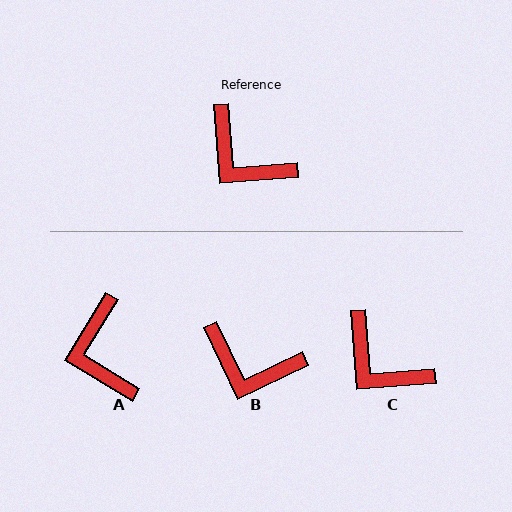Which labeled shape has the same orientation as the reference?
C.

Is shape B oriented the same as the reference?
No, it is off by about 21 degrees.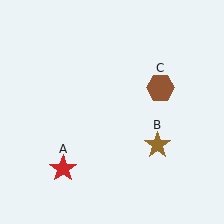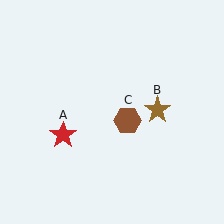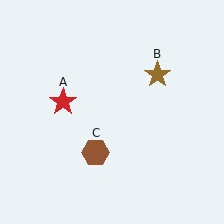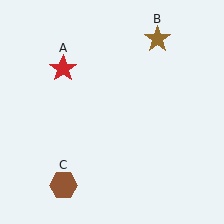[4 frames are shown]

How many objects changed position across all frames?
3 objects changed position: red star (object A), brown star (object B), brown hexagon (object C).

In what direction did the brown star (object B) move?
The brown star (object B) moved up.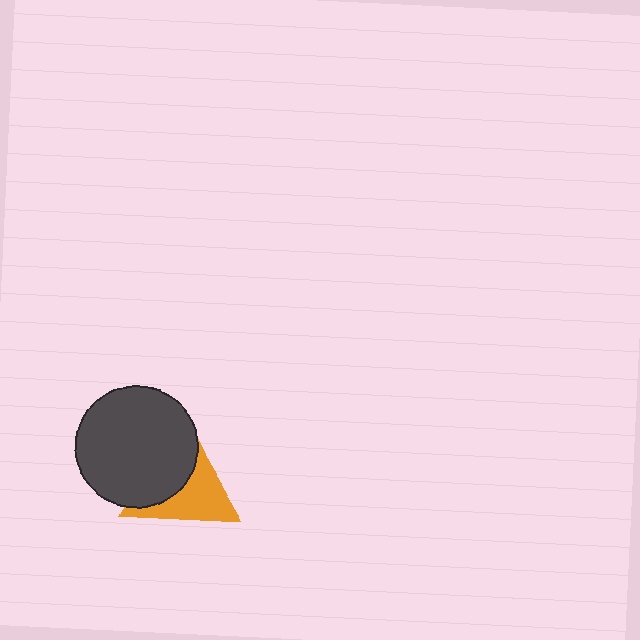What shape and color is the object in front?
The object in front is a dark gray circle.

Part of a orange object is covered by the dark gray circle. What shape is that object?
It is a triangle.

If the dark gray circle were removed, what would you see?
You would see the complete orange triangle.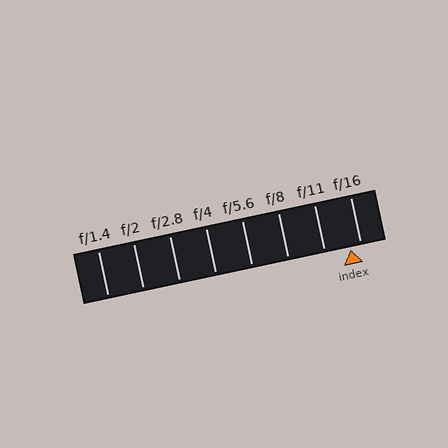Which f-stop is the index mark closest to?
The index mark is closest to f/16.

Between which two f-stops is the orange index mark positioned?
The index mark is between f/11 and f/16.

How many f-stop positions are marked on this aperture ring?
There are 8 f-stop positions marked.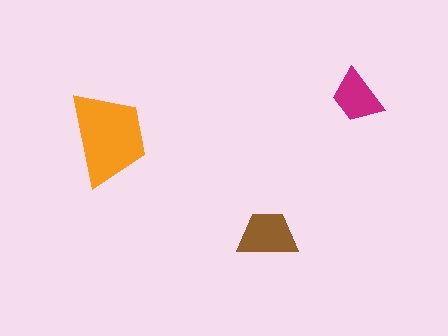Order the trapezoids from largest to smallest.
the orange one, the brown one, the magenta one.